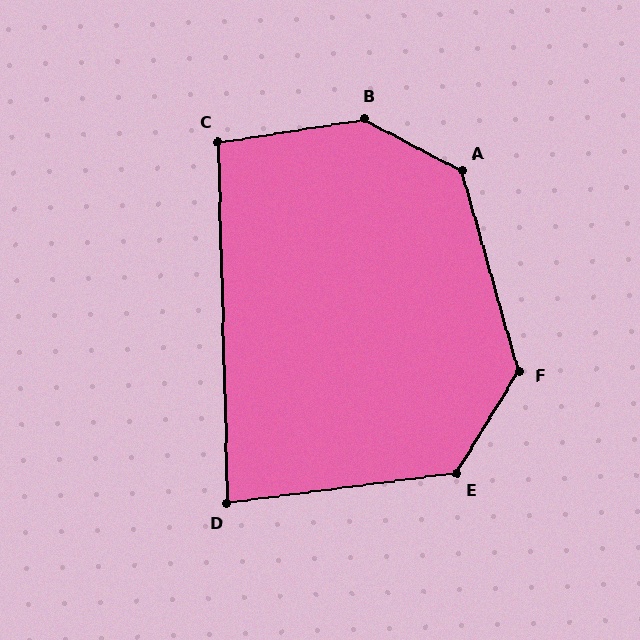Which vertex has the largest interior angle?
B, at approximately 143 degrees.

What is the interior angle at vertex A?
Approximately 134 degrees (obtuse).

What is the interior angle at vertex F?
Approximately 133 degrees (obtuse).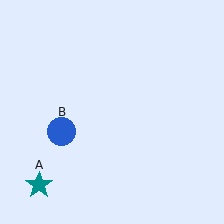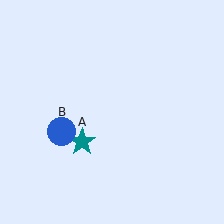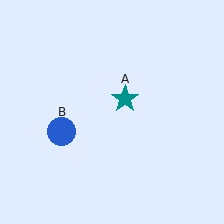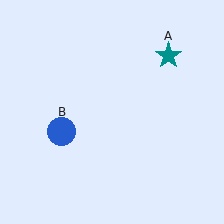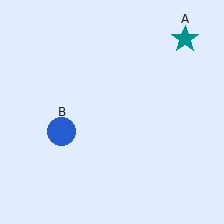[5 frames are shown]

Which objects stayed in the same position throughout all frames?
Blue circle (object B) remained stationary.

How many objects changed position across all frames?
1 object changed position: teal star (object A).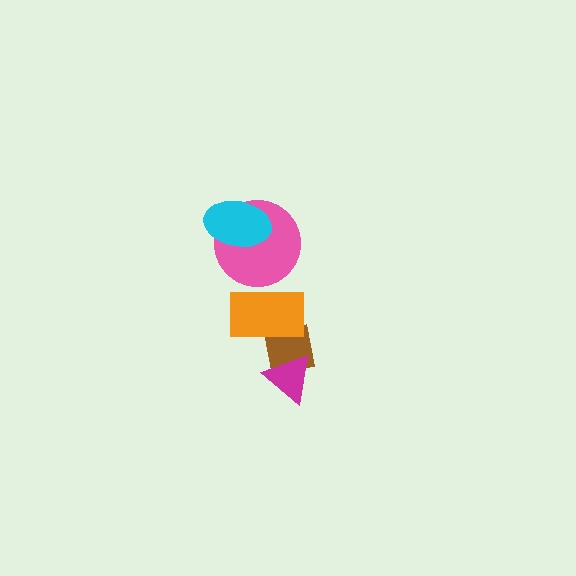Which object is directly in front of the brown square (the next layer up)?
The magenta triangle is directly in front of the brown square.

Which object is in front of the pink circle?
The cyan ellipse is in front of the pink circle.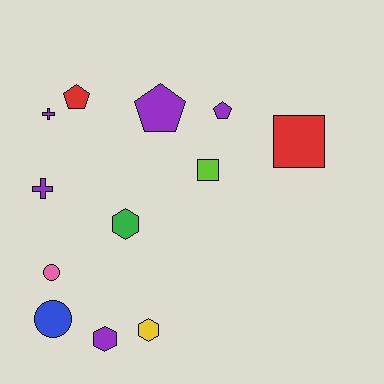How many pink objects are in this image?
There is 1 pink object.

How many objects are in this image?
There are 12 objects.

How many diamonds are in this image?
There are no diamonds.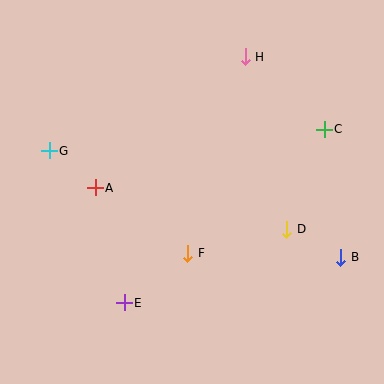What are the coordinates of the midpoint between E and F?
The midpoint between E and F is at (156, 278).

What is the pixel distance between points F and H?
The distance between F and H is 204 pixels.